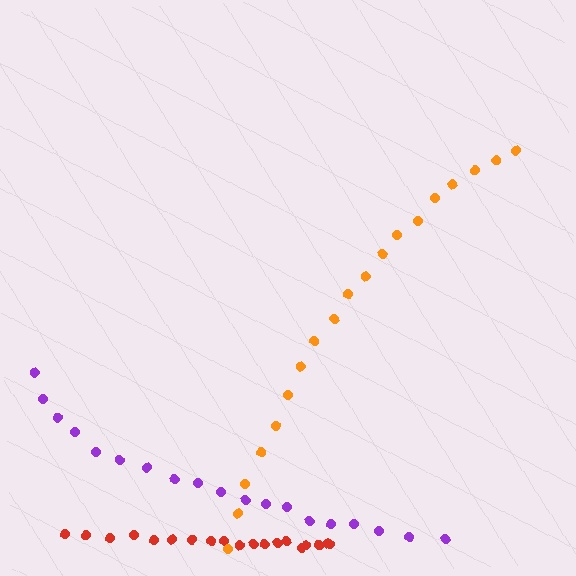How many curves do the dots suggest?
There are 3 distinct paths.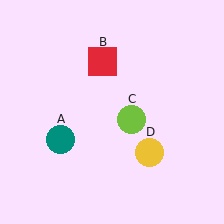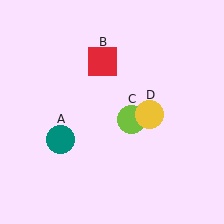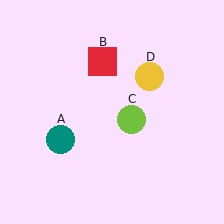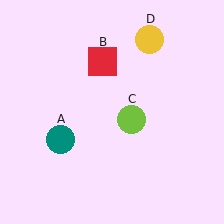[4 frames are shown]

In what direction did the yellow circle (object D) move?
The yellow circle (object D) moved up.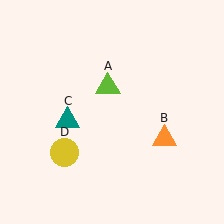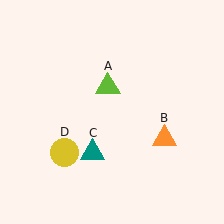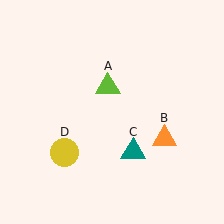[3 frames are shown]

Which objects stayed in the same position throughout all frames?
Lime triangle (object A) and orange triangle (object B) and yellow circle (object D) remained stationary.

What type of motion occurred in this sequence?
The teal triangle (object C) rotated counterclockwise around the center of the scene.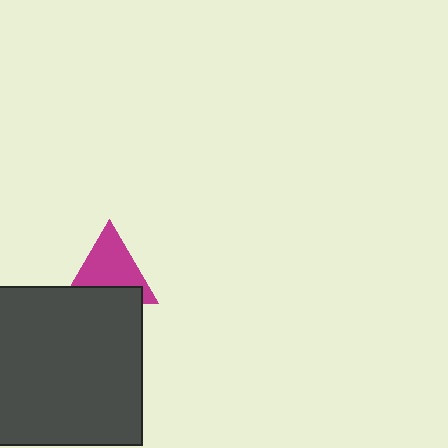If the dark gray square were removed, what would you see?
You would see the complete magenta triangle.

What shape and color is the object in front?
The object in front is a dark gray square.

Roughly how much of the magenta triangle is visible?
Most of it is visible (roughly 66%).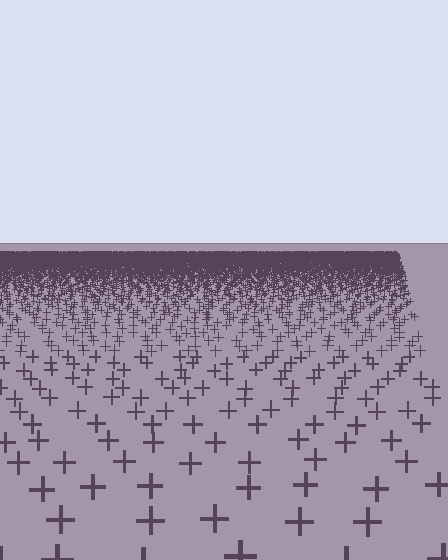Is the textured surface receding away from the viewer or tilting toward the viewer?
The surface is receding away from the viewer. Texture elements get smaller and denser toward the top.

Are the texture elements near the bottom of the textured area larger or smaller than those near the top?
Larger. Near the bottom, elements are closer to the viewer and appear at a bigger on-screen size.